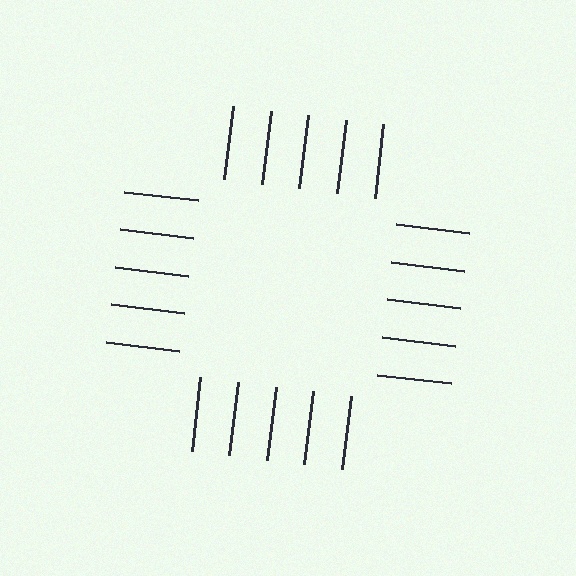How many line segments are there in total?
20 — 5 along each of the 4 edges.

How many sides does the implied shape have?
4 sides — the line-ends trace a square.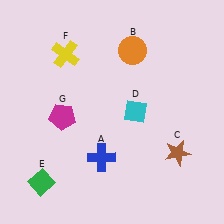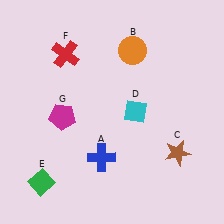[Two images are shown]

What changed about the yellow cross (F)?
In Image 1, F is yellow. In Image 2, it changed to red.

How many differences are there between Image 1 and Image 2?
There is 1 difference between the two images.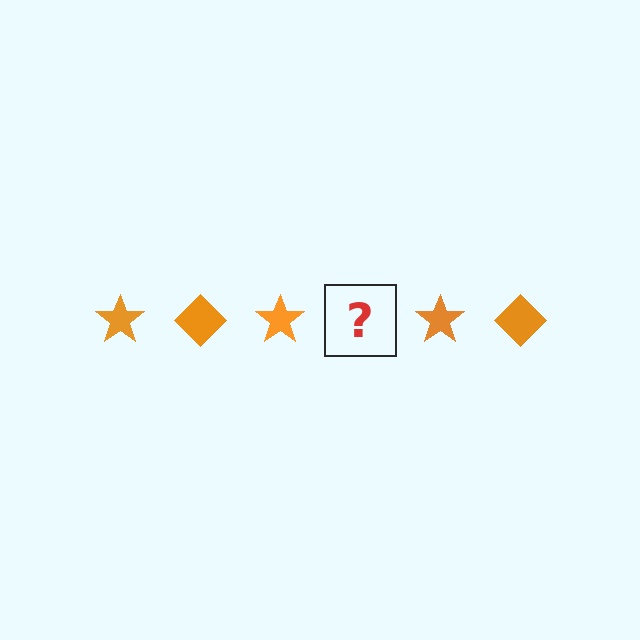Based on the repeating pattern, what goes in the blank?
The blank should be an orange diamond.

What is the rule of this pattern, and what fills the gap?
The rule is that the pattern cycles through star, diamond shapes in orange. The gap should be filled with an orange diamond.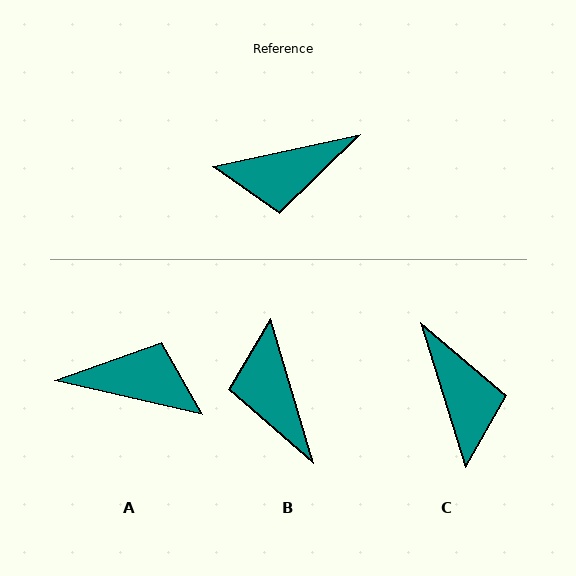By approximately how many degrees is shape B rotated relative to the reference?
Approximately 85 degrees clockwise.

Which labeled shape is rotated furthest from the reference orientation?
A, about 155 degrees away.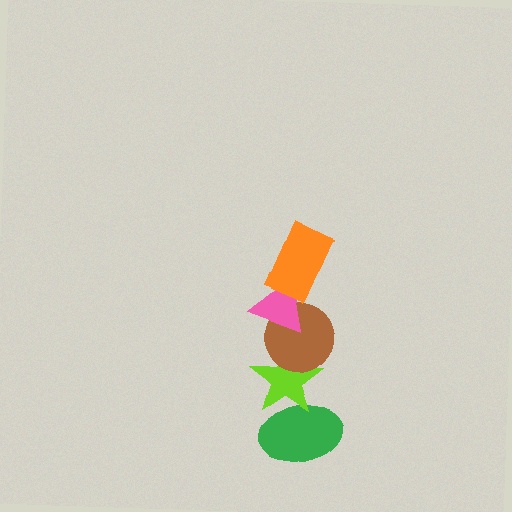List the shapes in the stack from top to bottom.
From top to bottom: the orange rectangle, the pink triangle, the brown circle, the lime star, the green ellipse.